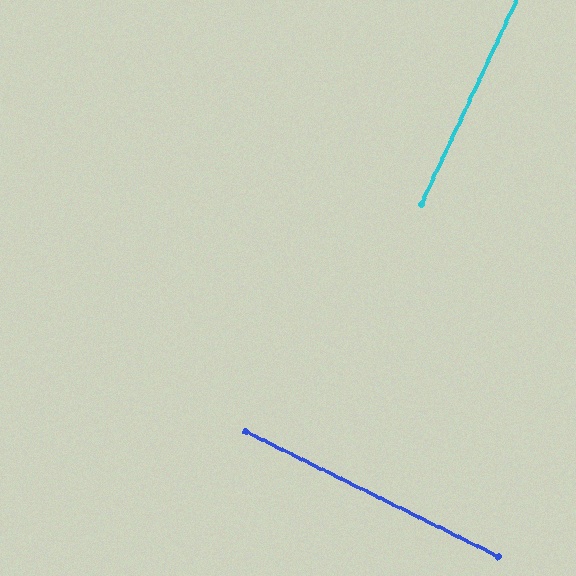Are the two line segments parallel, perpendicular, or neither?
Perpendicular — they meet at approximately 89°.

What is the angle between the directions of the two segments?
Approximately 89 degrees.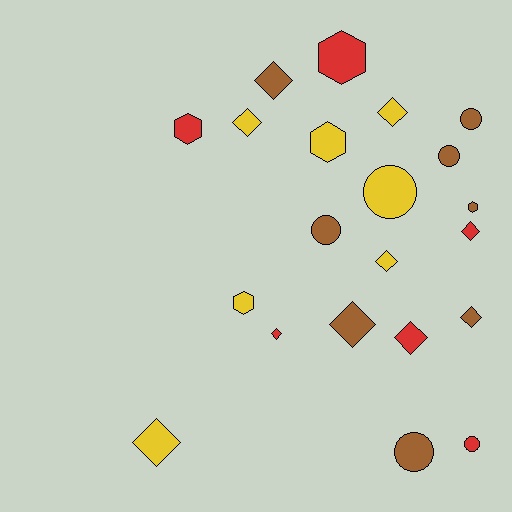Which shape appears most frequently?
Diamond, with 10 objects.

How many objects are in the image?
There are 21 objects.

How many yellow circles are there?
There is 1 yellow circle.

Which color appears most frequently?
Brown, with 8 objects.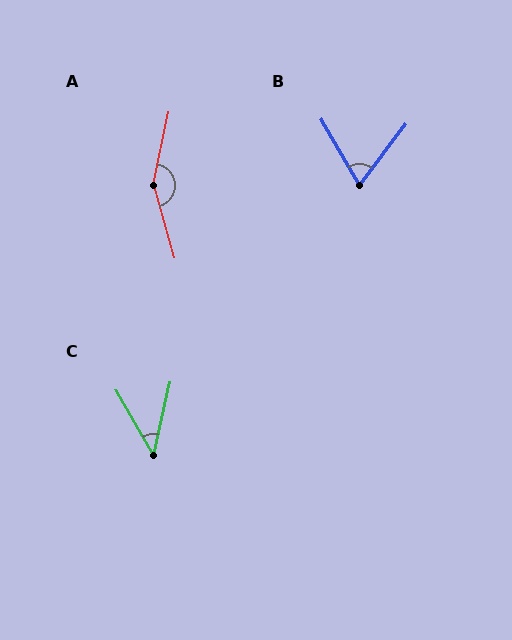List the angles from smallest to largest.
C (42°), B (67°), A (152°).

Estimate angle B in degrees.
Approximately 67 degrees.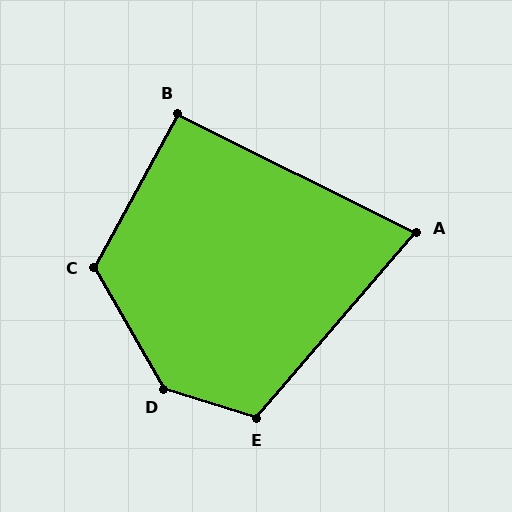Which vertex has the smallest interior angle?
A, at approximately 76 degrees.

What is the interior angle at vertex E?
Approximately 114 degrees (obtuse).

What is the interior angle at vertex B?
Approximately 92 degrees (approximately right).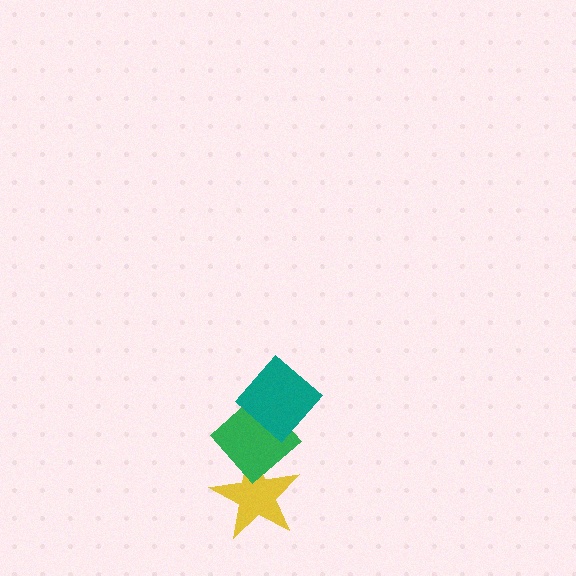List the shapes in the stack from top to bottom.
From top to bottom: the teal diamond, the green diamond, the yellow star.